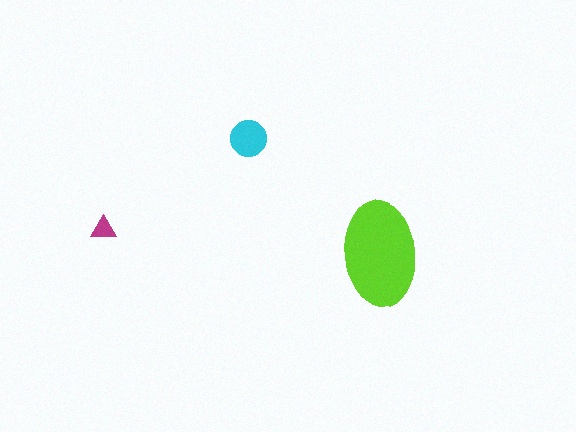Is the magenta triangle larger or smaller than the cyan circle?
Smaller.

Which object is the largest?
The lime ellipse.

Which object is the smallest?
The magenta triangle.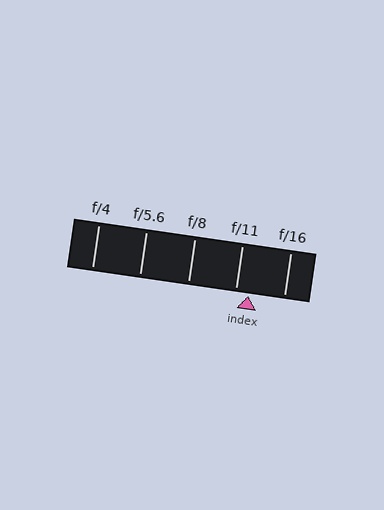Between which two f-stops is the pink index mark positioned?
The index mark is between f/11 and f/16.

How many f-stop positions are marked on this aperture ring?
There are 5 f-stop positions marked.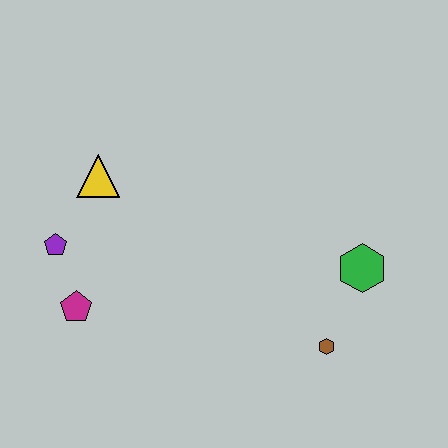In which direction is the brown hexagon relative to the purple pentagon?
The brown hexagon is to the right of the purple pentagon.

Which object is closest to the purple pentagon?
The magenta pentagon is closest to the purple pentagon.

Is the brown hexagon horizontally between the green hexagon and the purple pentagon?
Yes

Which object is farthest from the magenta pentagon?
The green hexagon is farthest from the magenta pentagon.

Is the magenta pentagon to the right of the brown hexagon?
No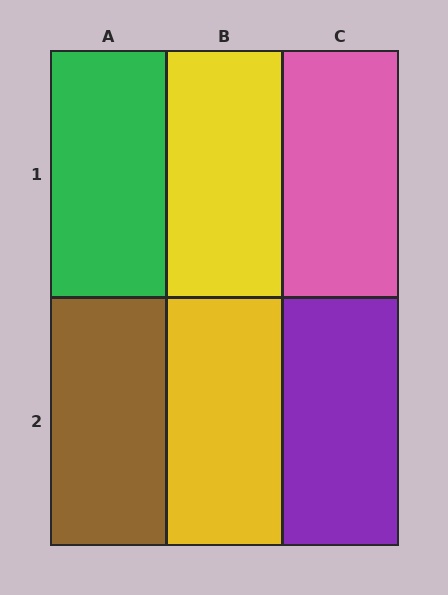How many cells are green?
1 cell is green.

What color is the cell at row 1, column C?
Pink.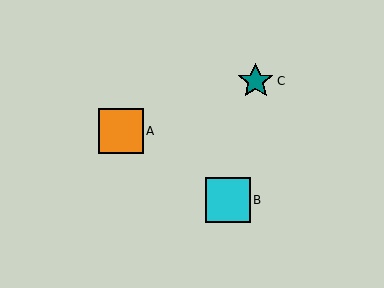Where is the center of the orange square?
The center of the orange square is at (121, 131).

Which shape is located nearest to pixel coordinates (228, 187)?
The cyan square (labeled B) at (228, 200) is nearest to that location.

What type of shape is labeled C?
Shape C is a teal star.